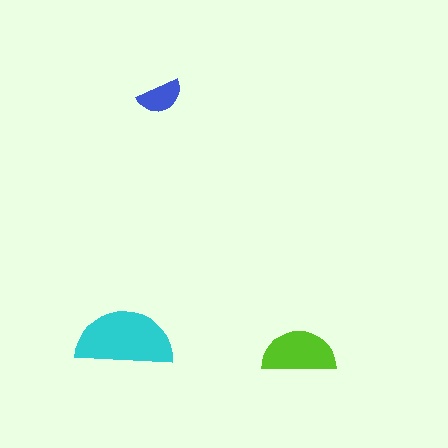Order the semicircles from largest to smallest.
the cyan one, the lime one, the blue one.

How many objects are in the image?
There are 3 objects in the image.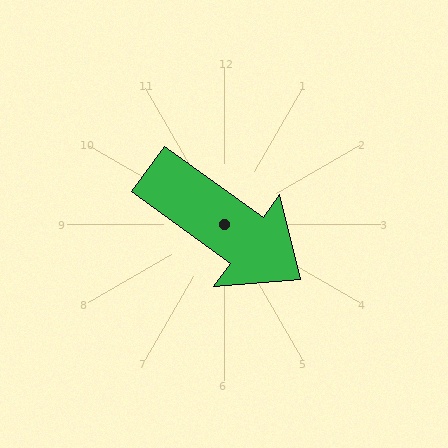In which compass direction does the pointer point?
Southeast.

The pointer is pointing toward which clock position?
Roughly 4 o'clock.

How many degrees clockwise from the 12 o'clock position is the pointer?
Approximately 126 degrees.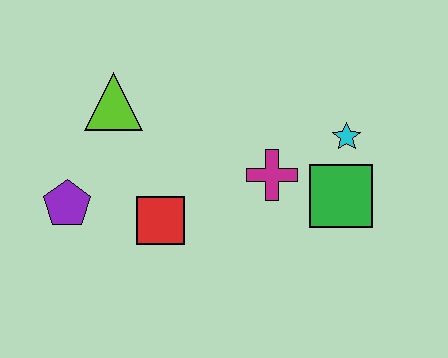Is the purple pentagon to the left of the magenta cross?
Yes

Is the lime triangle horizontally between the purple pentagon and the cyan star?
Yes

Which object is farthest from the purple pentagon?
The cyan star is farthest from the purple pentagon.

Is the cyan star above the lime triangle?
No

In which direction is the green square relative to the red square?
The green square is to the right of the red square.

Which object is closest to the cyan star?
The green square is closest to the cyan star.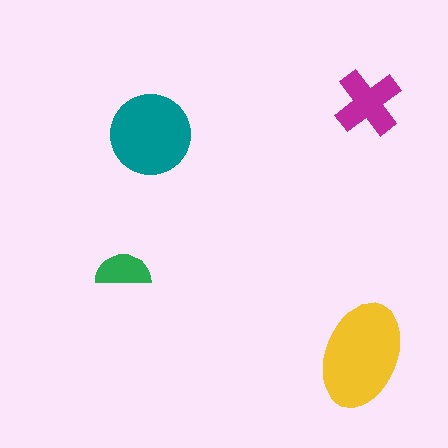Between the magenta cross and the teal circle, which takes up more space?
The teal circle.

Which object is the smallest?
The green semicircle.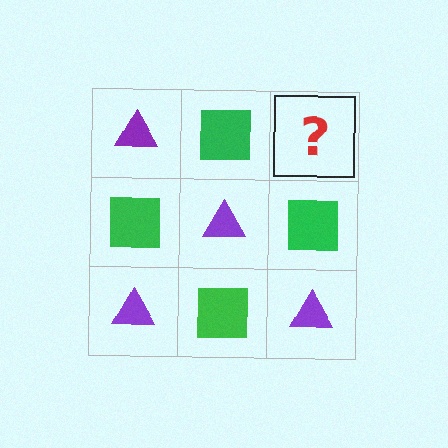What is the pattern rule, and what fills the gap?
The rule is that it alternates purple triangle and green square in a checkerboard pattern. The gap should be filled with a purple triangle.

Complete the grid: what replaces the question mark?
The question mark should be replaced with a purple triangle.